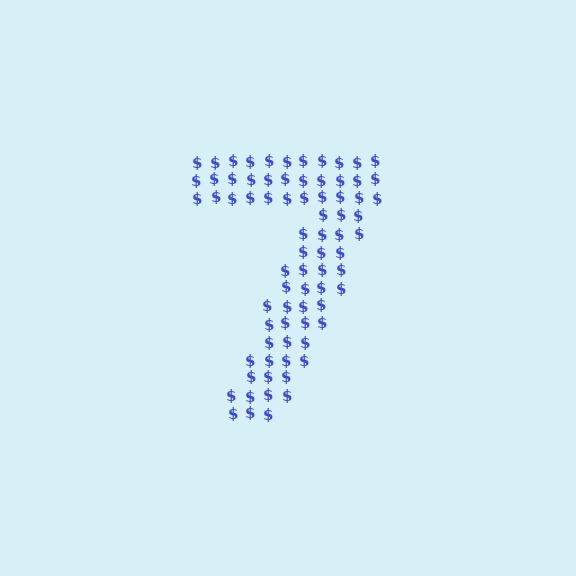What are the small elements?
The small elements are dollar signs.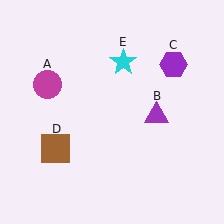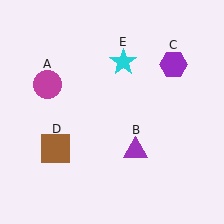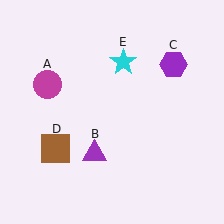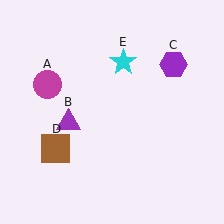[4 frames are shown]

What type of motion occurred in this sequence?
The purple triangle (object B) rotated clockwise around the center of the scene.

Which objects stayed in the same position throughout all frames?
Magenta circle (object A) and purple hexagon (object C) and brown square (object D) and cyan star (object E) remained stationary.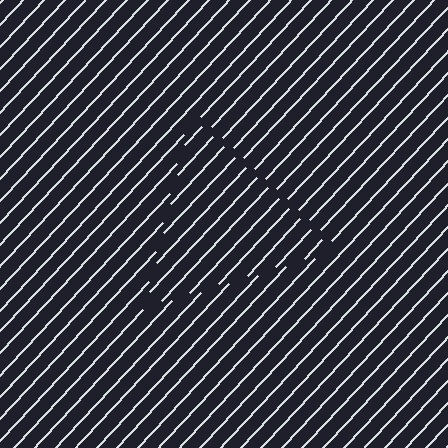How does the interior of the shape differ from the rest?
The interior of the shape contains the same grating, shifted by half a period — the contour is defined by the phase discontinuity where line-ends from the inner and outer gratings abut.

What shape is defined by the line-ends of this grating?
An illusory triangle. The interior of the shape contains the same grating, shifted by half a period — the contour is defined by the phase discontinuity where line-ends from the inner and outer gratings abut.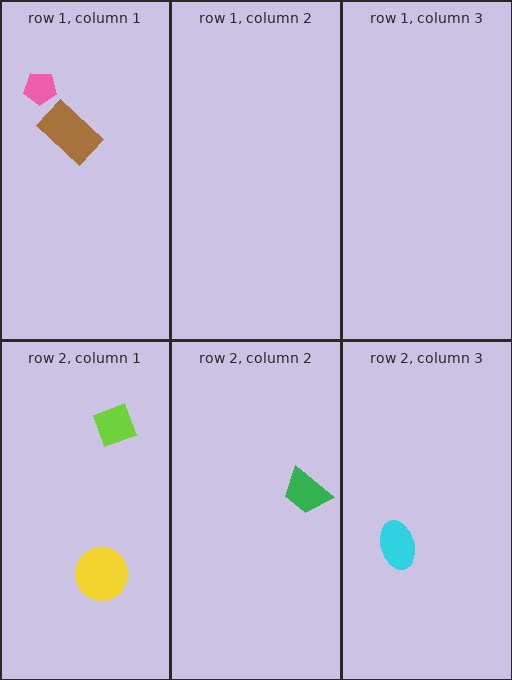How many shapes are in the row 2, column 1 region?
2.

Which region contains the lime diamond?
The row 2, column 1 region.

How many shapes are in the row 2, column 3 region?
1.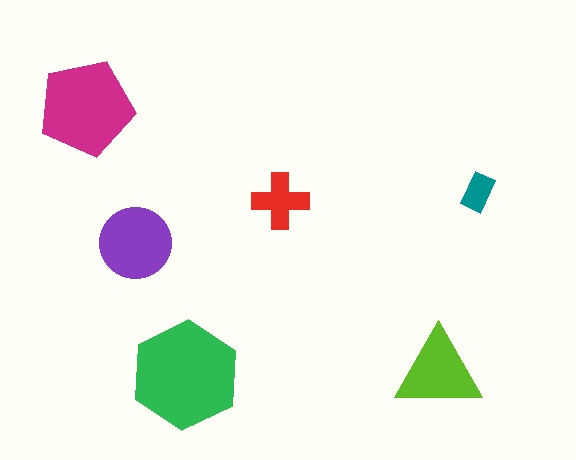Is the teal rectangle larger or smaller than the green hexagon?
Smaller.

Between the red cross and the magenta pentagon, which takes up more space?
The magenta pentagon.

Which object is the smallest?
The teal rectangle.